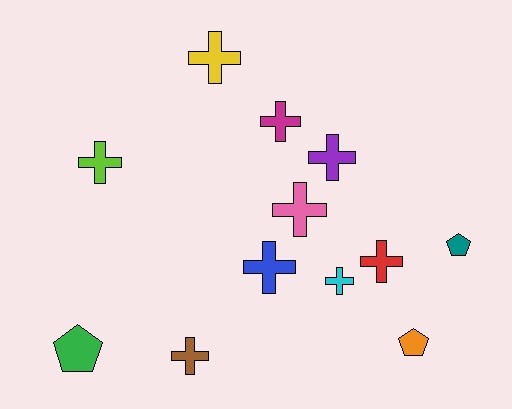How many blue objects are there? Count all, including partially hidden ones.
There is 1 blue object.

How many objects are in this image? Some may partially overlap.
There are 12 objects.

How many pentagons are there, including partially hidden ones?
There are 3 pentagons.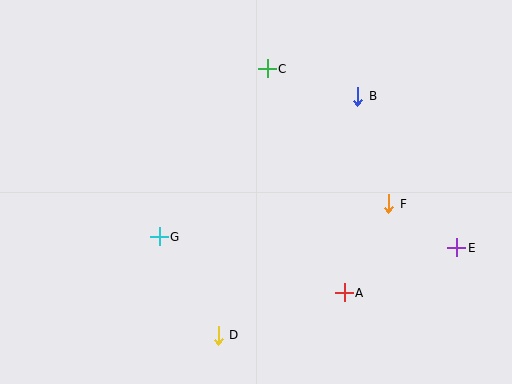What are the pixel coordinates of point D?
Point D is at (218, 335).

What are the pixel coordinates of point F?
Point F is at (389, 204).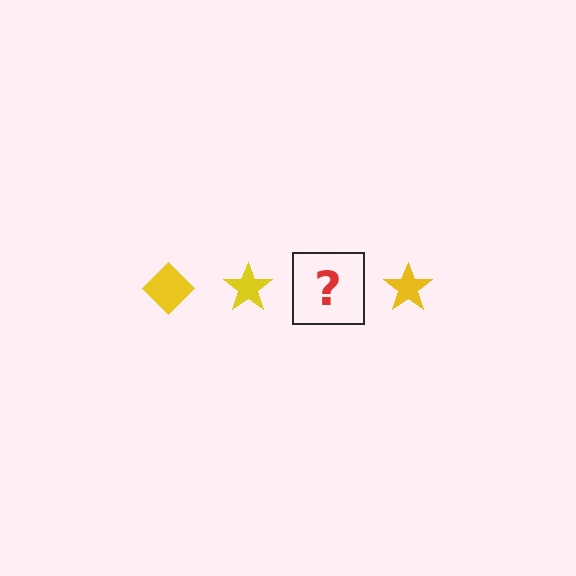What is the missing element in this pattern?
The missing element is a yellow diamond.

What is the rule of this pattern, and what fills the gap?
The rule is that the pattern cycles through diamond, star shapes in yellow. The gap should be filled with a yellow diamond.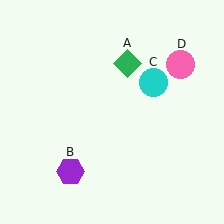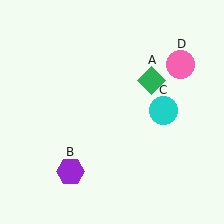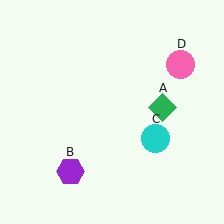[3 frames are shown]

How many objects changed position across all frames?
2 objects changed position: green diamond (object A), cyan circle (object C).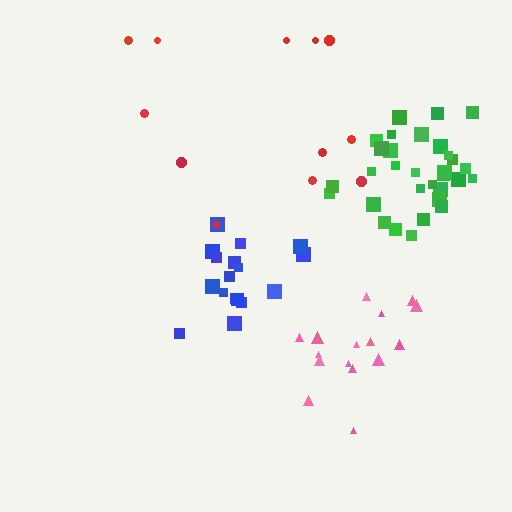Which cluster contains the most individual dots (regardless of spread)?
Green (31).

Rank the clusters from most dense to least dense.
green, blue, pink, red.